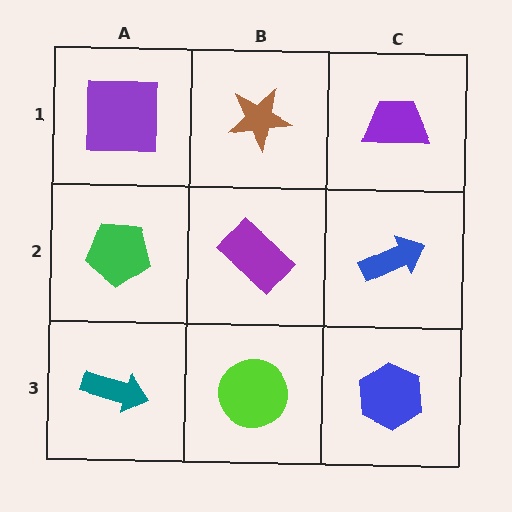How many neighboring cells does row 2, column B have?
4.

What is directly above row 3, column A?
A green pentagon.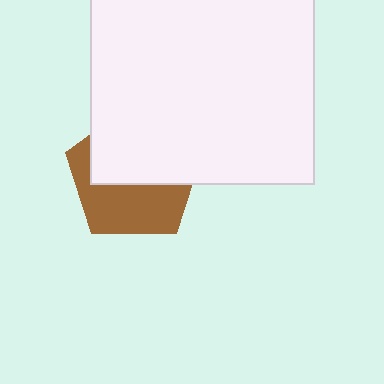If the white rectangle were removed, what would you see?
You would see the complete brown pentagon.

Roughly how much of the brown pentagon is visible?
About half of it is visible (roughly 46%).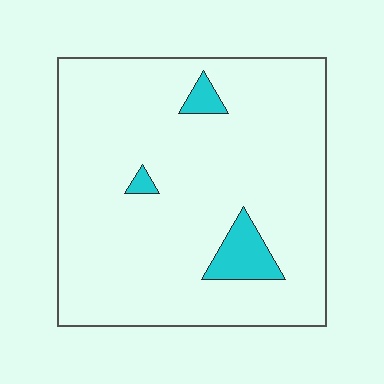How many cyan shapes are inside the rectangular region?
3.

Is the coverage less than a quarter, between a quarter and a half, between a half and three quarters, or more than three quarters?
Less than a quarter.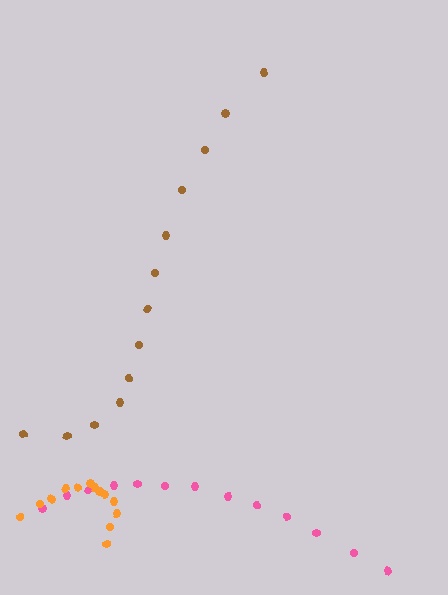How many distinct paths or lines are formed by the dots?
There are 3 distinct paths.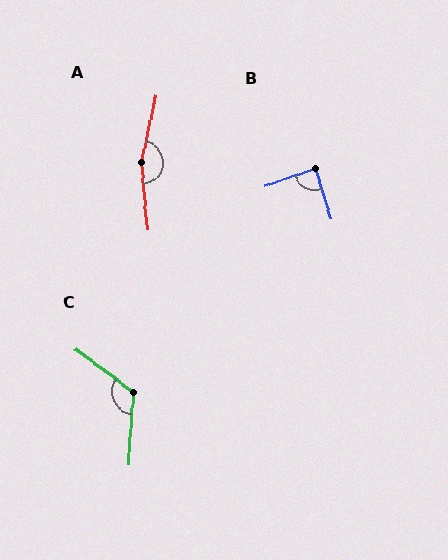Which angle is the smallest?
B, at approximately 88 degrees.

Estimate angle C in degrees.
Approximately 123 degrees.